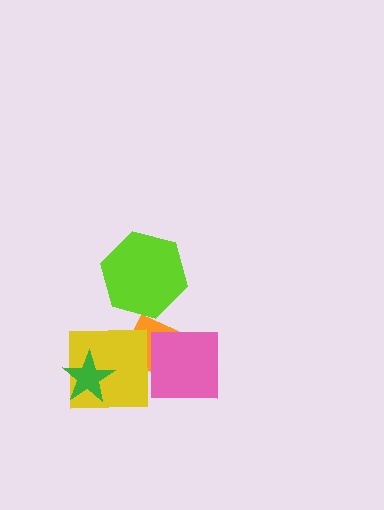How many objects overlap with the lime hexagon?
0 objects overlap with the lime hexagon.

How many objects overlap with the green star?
1 object overlaps with the green star.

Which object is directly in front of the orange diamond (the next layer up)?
The yellow square is directly in front of the orange diamond.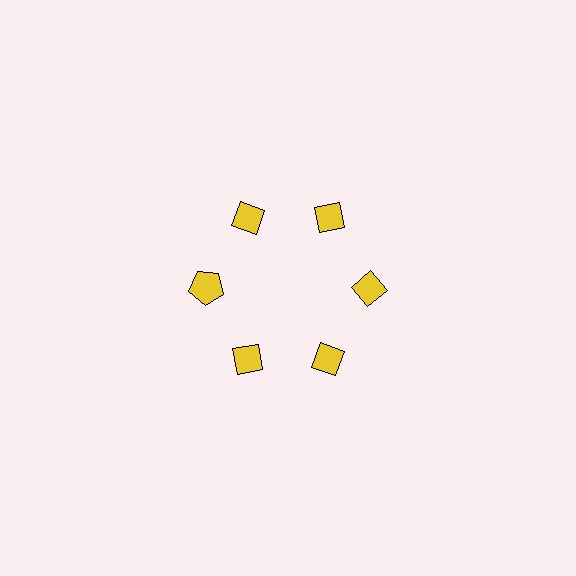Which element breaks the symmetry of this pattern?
The yellow pentagon at roughly the 9 o'clock position breaks the symmetry. All other shapes are yellow diamonds.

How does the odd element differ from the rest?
It has a different shape: pentagon instead of diamond.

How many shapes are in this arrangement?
There are 6 shapes arranged in a ring pattern.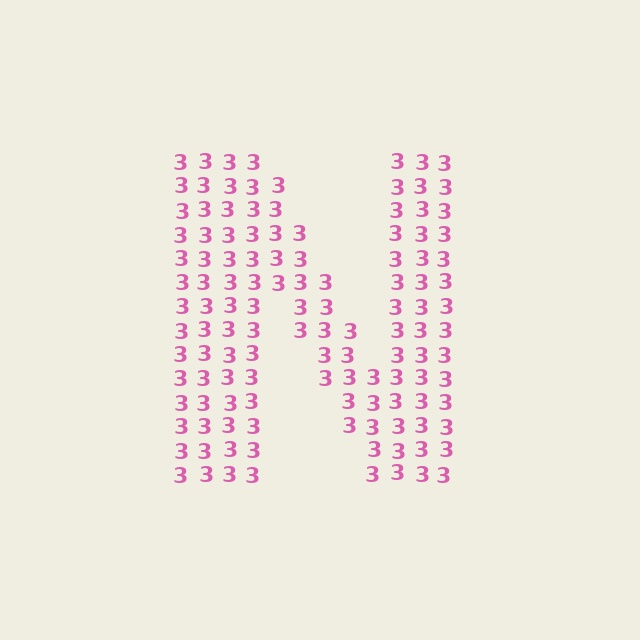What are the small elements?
The small elements are digit 3's.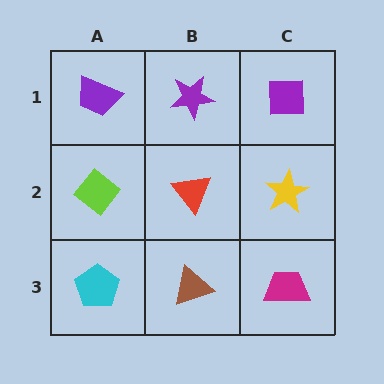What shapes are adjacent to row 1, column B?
A red triangle (row 2, column B), a purple trapezoid (row 1, column A), a purple square (row 1, column C).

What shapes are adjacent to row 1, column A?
A lime diamond (row 2, column A), a purple star (row 1, column B).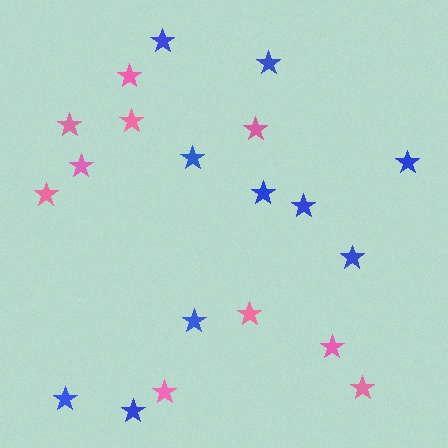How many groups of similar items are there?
There are 2 groups: one group of blue stars (10) and one group of pink stars (10).